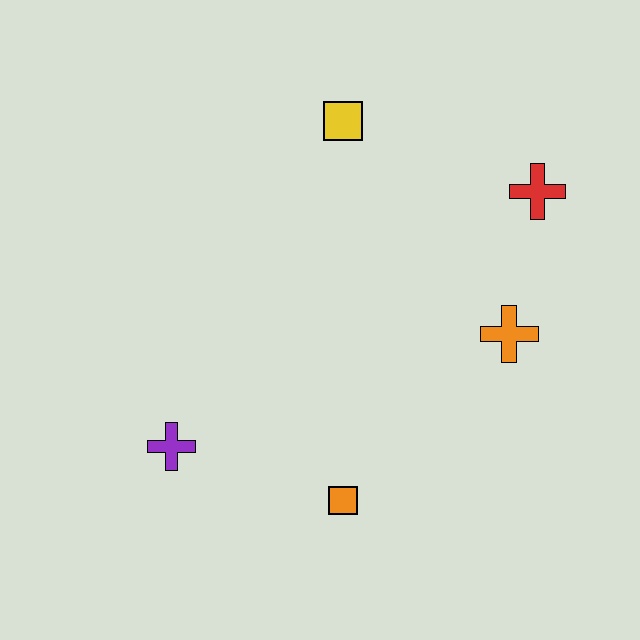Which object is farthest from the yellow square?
The orange square is farthest from the yellow square.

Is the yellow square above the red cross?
Yes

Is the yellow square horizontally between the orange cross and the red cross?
No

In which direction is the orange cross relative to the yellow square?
The orange cross is below the yellow square.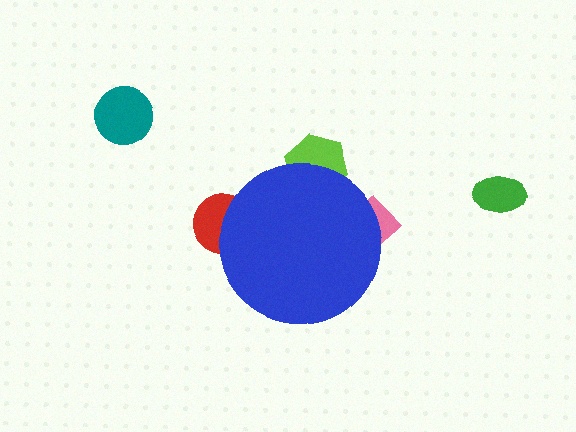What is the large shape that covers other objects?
A blue circle.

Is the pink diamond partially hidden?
Yes, the pink diamond is partially hidden behind the blue circle.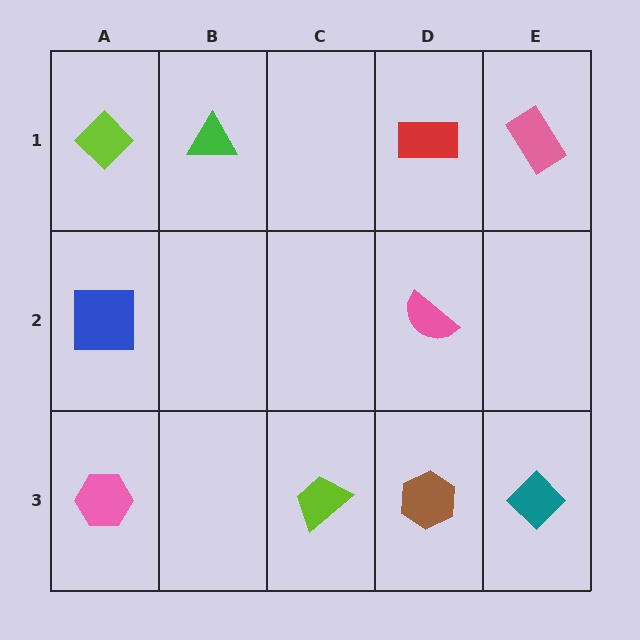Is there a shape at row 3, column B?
No, that cell is empty.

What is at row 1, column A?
A lime diamond.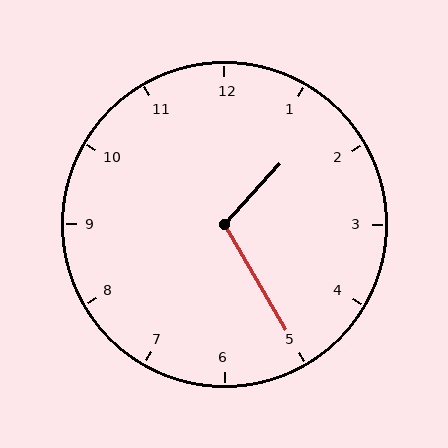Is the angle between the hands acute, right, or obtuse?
It is obtuse.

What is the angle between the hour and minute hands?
Approximately 108 degrees.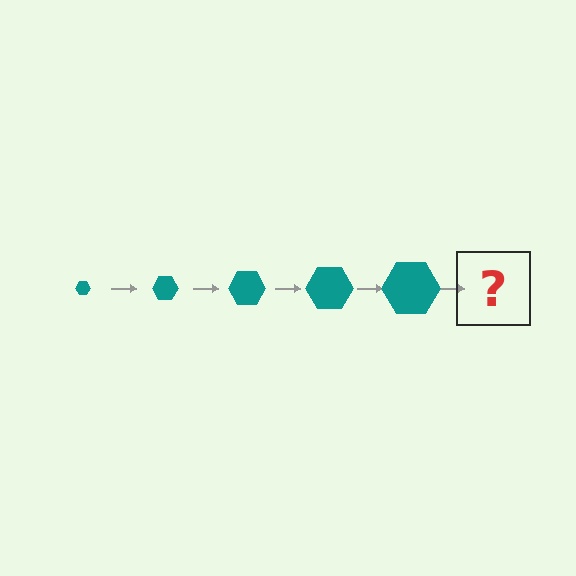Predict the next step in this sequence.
The next step is a teal hexagon, larger than the previous one.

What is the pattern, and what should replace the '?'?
The pattern is that the hexagon gets progressively larger each step. The '?' should be a teal hexagon, larger than the previous one.